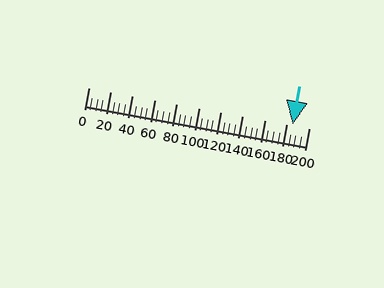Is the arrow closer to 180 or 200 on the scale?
The arrow is closer to 180.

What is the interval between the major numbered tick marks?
The major tick marks are spaced 20 units apart.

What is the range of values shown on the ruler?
The ruler shows values from 0 to 200.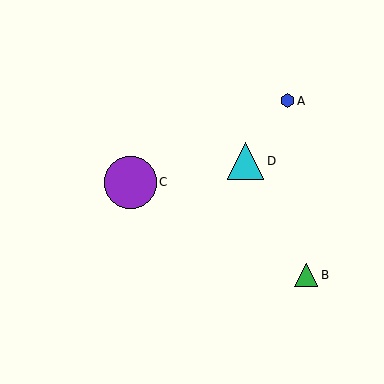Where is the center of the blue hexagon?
The center of the blue hexagon is at (288, 101).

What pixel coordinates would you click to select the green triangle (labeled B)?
Click at (306, 275) to select the green triangle B.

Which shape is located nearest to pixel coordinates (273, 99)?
The blue hexagon (labeled A) at (288, 101) is nearest to that location.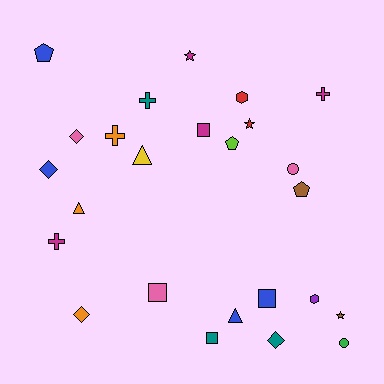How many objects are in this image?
There are 25 objects.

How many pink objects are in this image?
There are 3 pink objects.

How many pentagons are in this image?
There are 3 pentagons.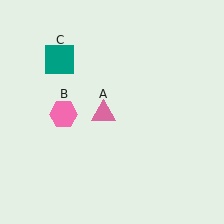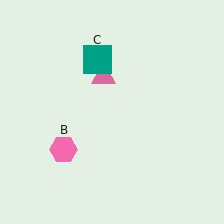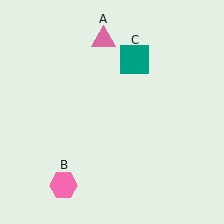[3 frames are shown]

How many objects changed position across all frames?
3 objects changed position: pink triangle (object A), pink hexagon (object B), teal square (object C).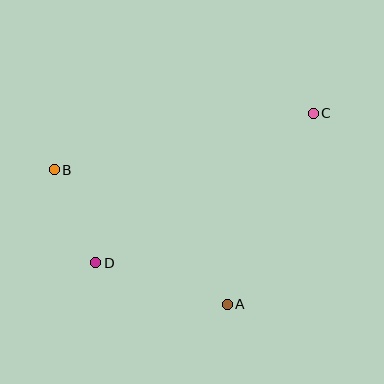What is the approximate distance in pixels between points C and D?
The distance between C and D is approximately 264 pixels.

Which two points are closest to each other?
Points B and D are closest to each other.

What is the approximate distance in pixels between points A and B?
The distance between A and B is approximately 219 pixels.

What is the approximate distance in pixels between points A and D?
The distance between A and D is approximately 138 pixels.